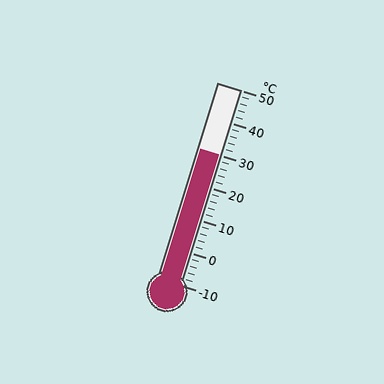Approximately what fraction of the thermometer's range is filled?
The thermometer is filled to approximately 65% of its range.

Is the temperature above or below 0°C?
The temperature is above 0°C.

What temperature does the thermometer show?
The thermometer shows approximately 30°C.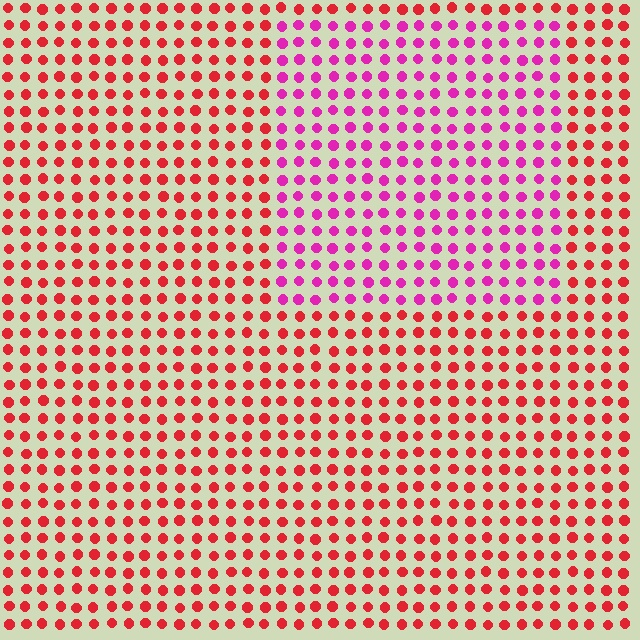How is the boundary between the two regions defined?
The boundary is defined purely by a slight shift in hue (about 42 degrees). Spacing, size, and orientation are identical on both sides.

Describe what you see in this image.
The image is filled with small red elements in a uniform arrangement. A rectangle-shaped region is visible where the elements are tinted to a slightly different hue, forming a subtle color boundary.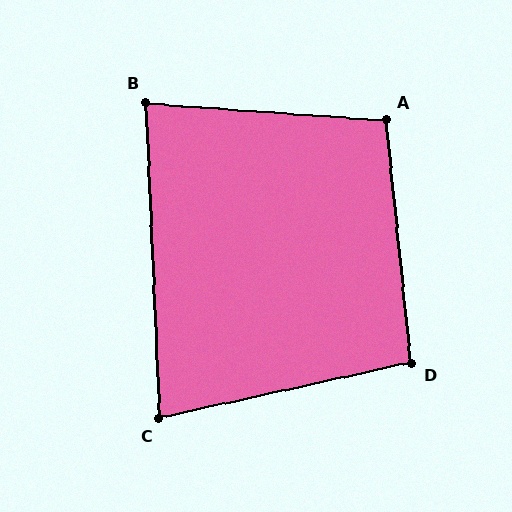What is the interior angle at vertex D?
Approximately 96 degrees (obtuse).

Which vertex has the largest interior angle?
A, at approximately 100 degrees.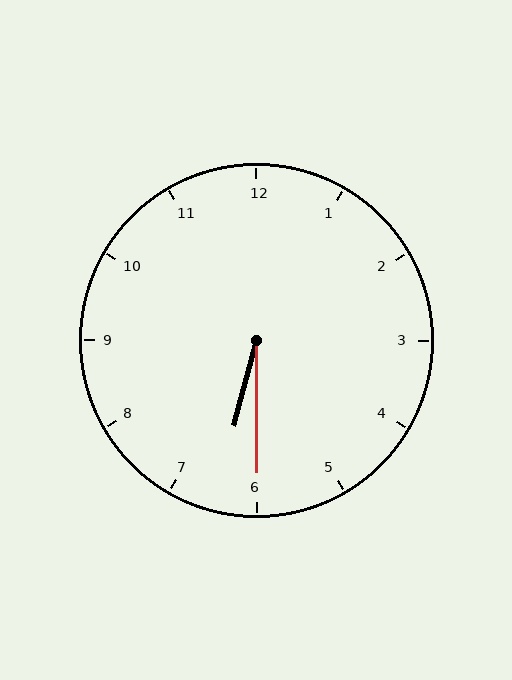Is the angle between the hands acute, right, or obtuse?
It is acute.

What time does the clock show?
6:30.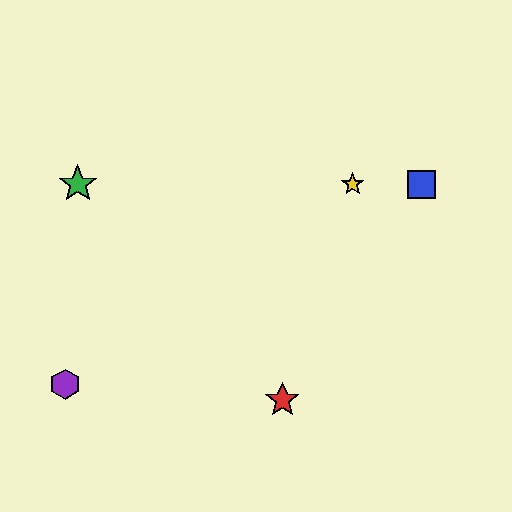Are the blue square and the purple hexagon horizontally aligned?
No, the blue square is at y≈184 and the purple hexagon is at y≈384.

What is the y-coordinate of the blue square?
The blue square is at y≈184.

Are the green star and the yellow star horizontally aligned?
Yes, both are at y≈184.